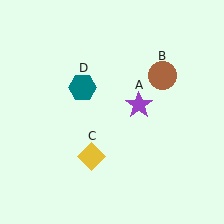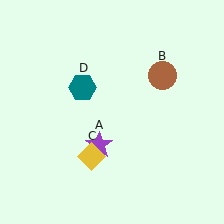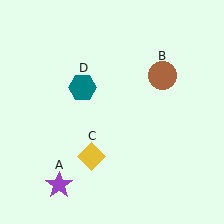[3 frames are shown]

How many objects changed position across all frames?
1 object changed position: purple star (object A).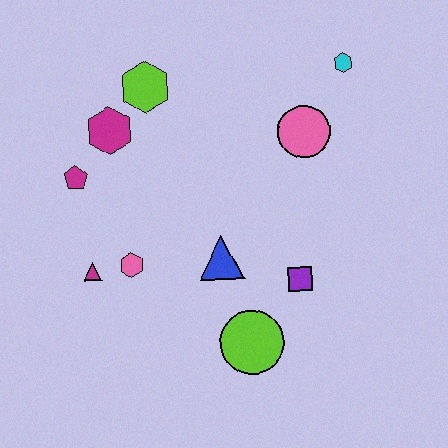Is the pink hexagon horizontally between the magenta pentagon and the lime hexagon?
Yes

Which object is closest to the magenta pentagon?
The magenta hexagon is closest to the magenta pentagon.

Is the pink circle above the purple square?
Yes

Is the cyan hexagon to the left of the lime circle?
No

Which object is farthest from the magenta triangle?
The cyan hexagon is farthest from the magenta triangle.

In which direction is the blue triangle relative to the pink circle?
The blue triangle is below the pink circle.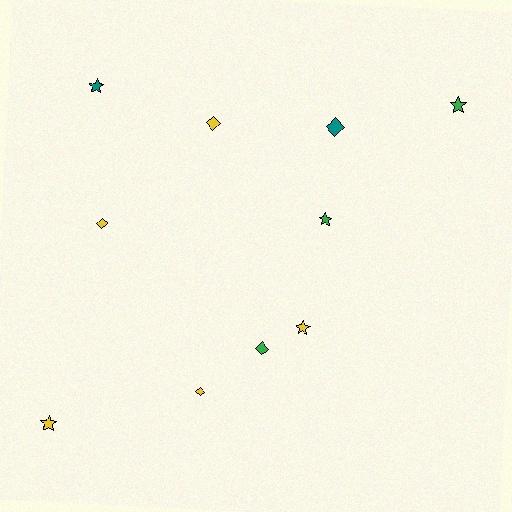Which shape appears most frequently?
Star, with 5 objects.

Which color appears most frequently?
Yellow, with 5 objects.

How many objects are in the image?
There are 10 objects.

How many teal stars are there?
There is 1 teal star.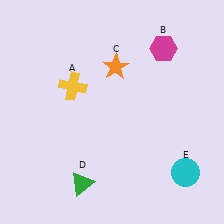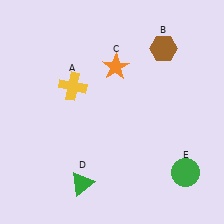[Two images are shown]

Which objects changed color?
B changed from magenta to brown. E changed from cyan to green.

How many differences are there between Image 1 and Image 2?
There are 2 differences between the two images.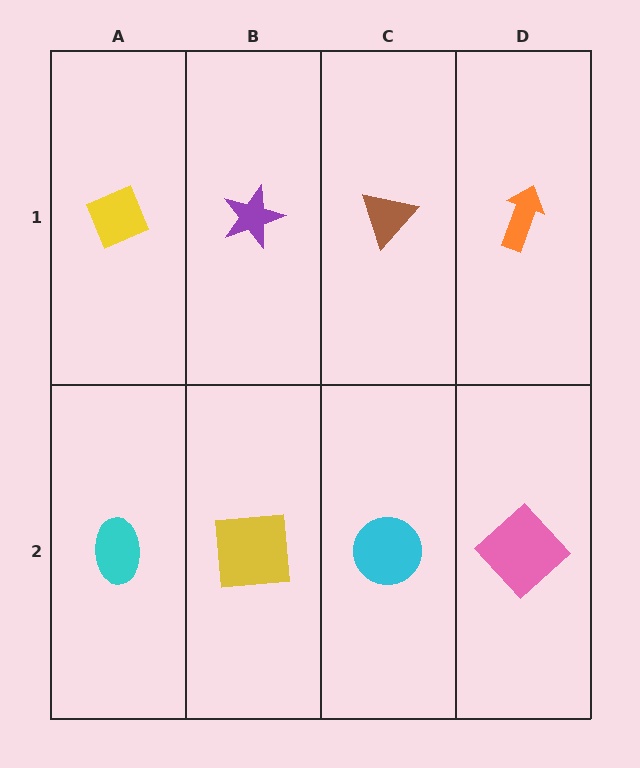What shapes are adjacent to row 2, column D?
An orange arrow (row 1, column D), a cyan circle (row 2, column C).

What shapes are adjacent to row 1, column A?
A cyan ellipse (row 2, column A), a purple star (row 1, column B).